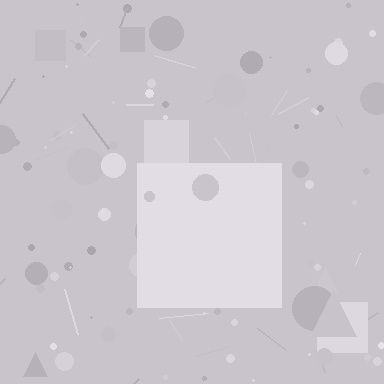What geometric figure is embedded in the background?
A square is embedded in the background.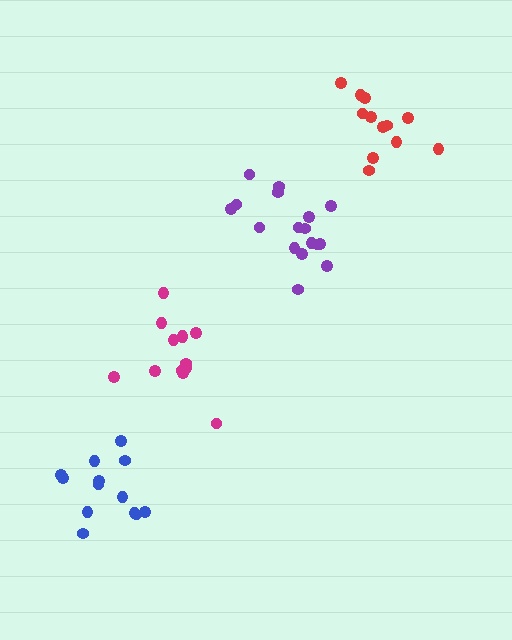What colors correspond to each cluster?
The clusters are colored: blue, red, purple, magenta.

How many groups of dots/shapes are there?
There are 4 groups.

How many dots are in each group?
Group 1: 13 dots, Group 2: 12 dots, Group 3: 17 dots, Group 4: 13 dots (55 total).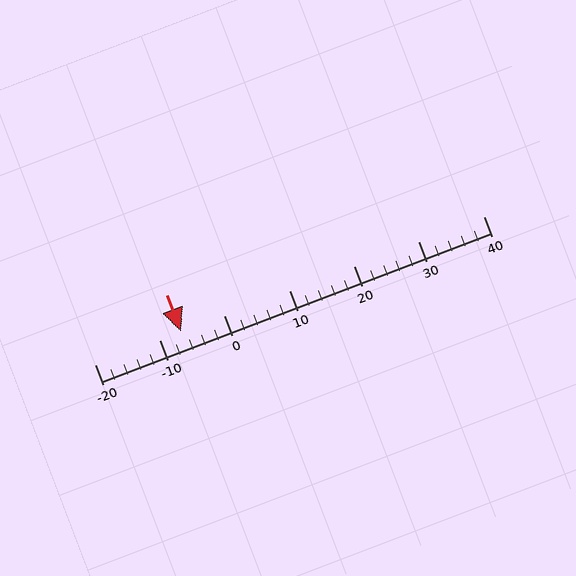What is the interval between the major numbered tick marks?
The major tick marks are spaced 10 units apart.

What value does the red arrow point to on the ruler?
The red arrow points to approximately -7.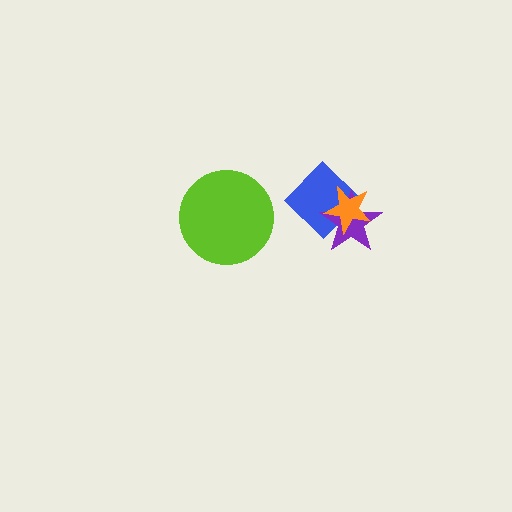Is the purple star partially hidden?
Yes, it is partially covered by another shape.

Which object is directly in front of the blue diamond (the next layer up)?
The purple star is directly in front of the blue diamond.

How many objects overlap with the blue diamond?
2 objects overlap with the blue diamond.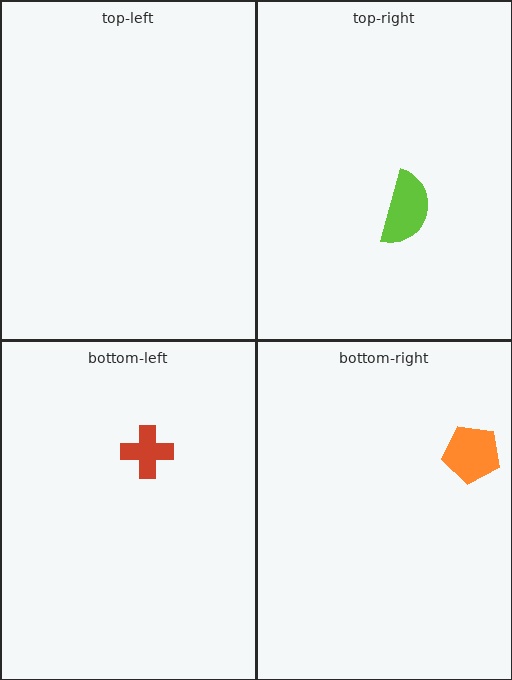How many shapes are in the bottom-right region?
1.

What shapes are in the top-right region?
The lime semicircle.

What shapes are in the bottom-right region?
The orange pentagon.